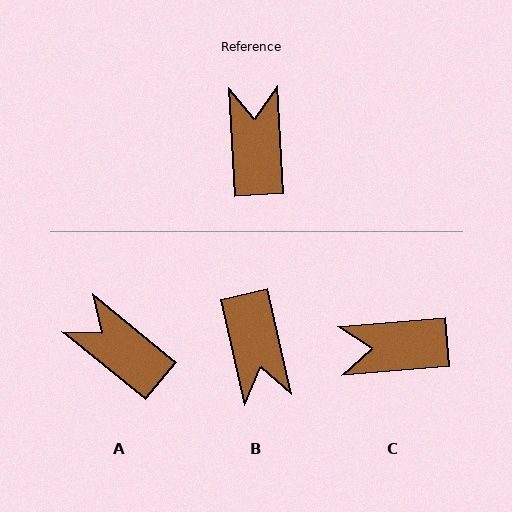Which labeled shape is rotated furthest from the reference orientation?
B, about 171 degrees away.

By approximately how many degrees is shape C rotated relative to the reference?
Approximately 92 degrees counter-clockwise.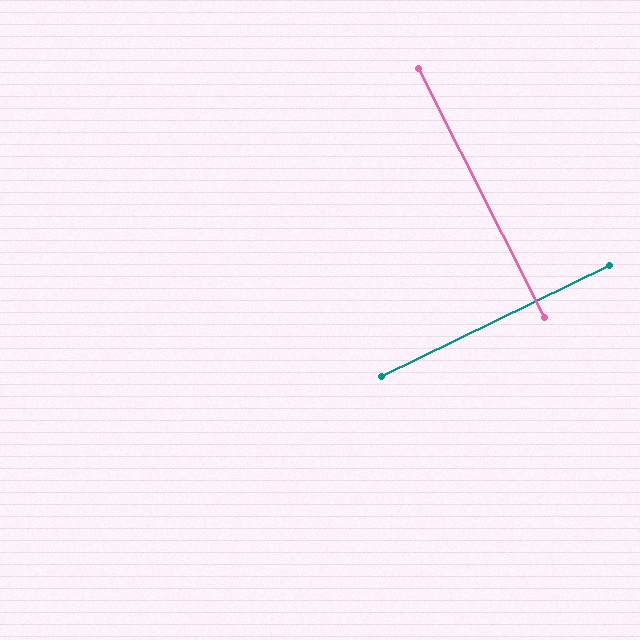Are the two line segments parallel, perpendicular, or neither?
Perpendicular — they meet at approximately 89°.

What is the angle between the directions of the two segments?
Approximately 89 degrees.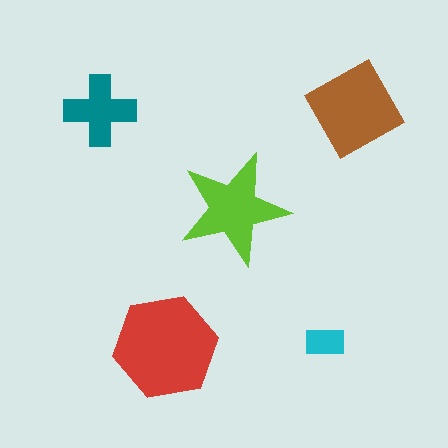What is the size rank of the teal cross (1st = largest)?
4th.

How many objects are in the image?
There are 5 objects in the image.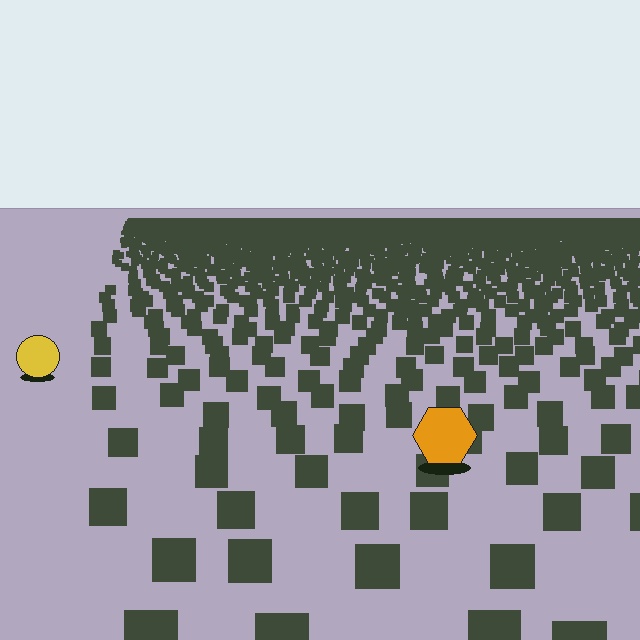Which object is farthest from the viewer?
The yellow circle is farthest from the viewer. It appears smaller and the ground texture around it is denser.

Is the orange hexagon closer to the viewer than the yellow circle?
Yes. The orange hexagon is closer — you can tell from the texture gradient: the ground texture is coarser near it.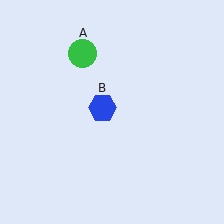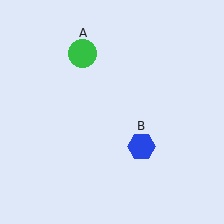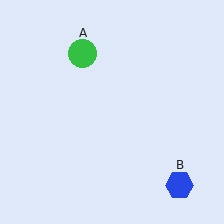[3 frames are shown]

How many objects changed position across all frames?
1 object changed position: blue hexagon (object B).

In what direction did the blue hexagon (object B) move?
The blue hexagon (object B) moved down and to the right.